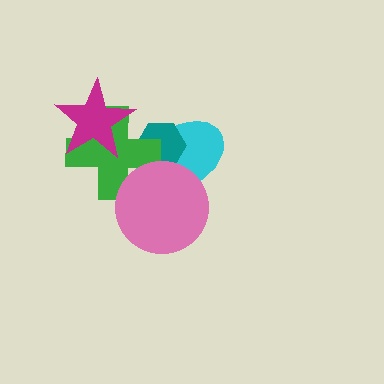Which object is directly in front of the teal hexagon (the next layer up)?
The green cross is directly in front of the teal hexagon.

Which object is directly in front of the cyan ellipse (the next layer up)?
The teal hexagon is directly in front of the cyan ellipse.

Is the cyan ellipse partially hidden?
Yes, it is partially covered by another shape.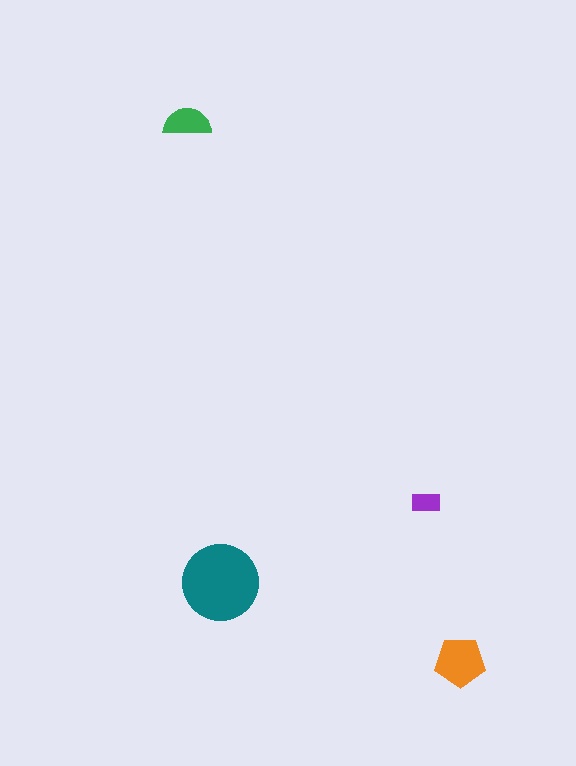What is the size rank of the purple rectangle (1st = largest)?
4th.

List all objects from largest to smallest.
The teal circle, the orange pentagon, the green semicircle, the purple rectangle.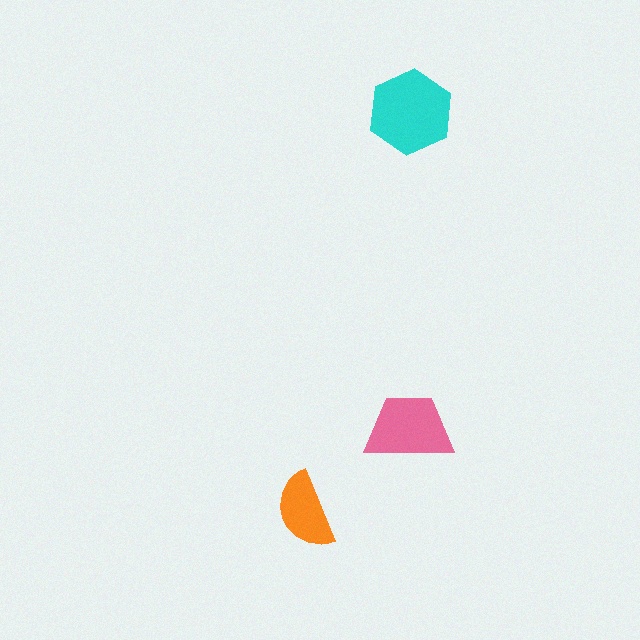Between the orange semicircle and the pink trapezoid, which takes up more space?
The pink trapezoid.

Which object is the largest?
The cyan hexagon.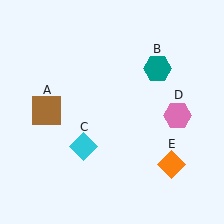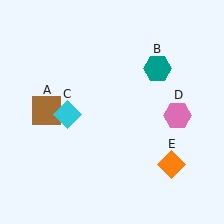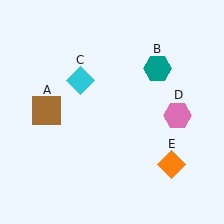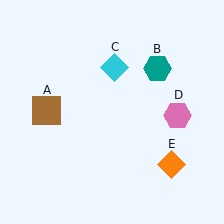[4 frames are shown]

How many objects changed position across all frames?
1 object changed position: cyan diamond (object C).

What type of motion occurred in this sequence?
The cyan diamond (object C) rotated clockwise around the center of the scene.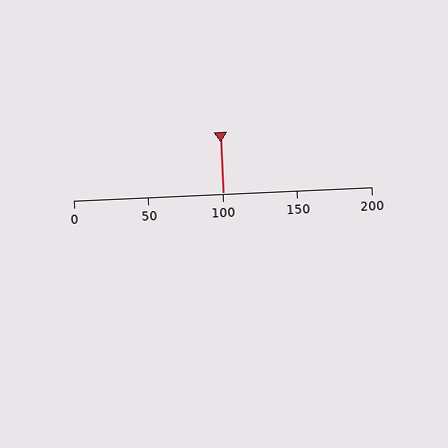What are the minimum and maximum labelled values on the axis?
The axis runs from 0 to 200.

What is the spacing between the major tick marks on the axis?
The major ticks are spaced 50 apart.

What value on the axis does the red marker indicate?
The marker indicates approximately 100.